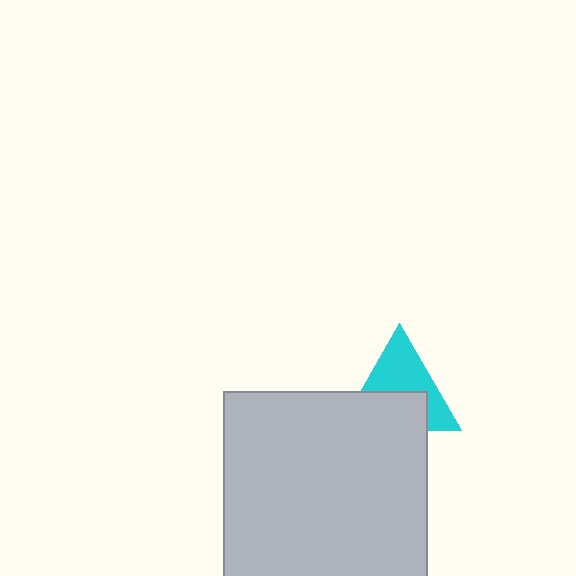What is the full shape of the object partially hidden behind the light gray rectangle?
The partially hidden object is a cyan triangle.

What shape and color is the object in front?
The object in front is a light gray rectangle.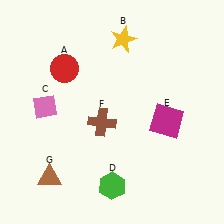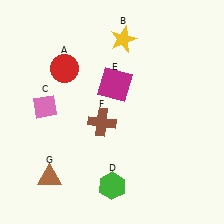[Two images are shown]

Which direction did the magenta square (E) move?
The magenta square (E) moved left.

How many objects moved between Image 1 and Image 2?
1 object moved between the two images.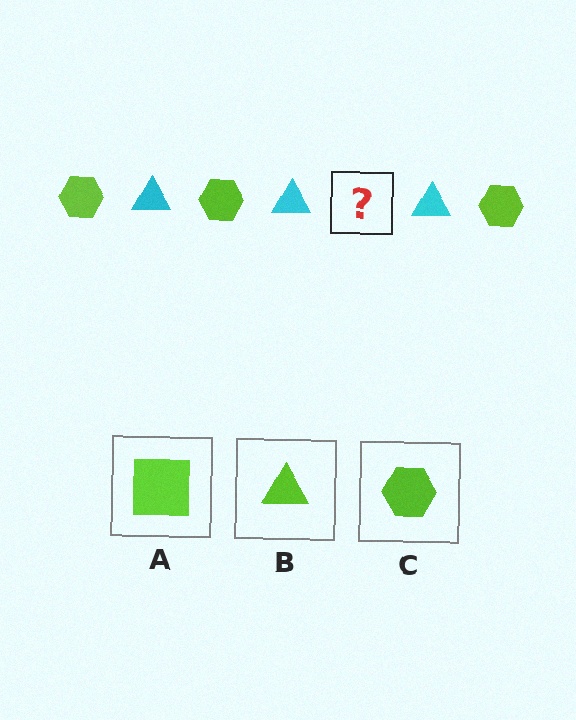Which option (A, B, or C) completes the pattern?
C.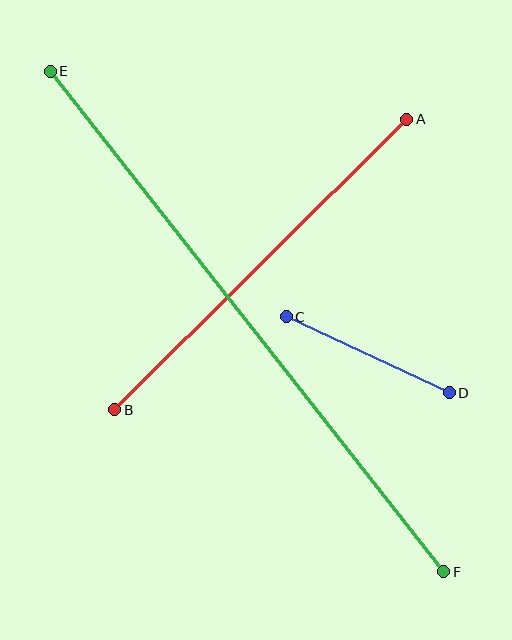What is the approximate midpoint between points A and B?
The midpoint is at approximately (261, 265) pixels.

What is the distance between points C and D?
The distance is approximately 180 pixels.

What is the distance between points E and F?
The distance is approximately 637 pixels.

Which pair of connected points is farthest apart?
Points E and F are farthest apart.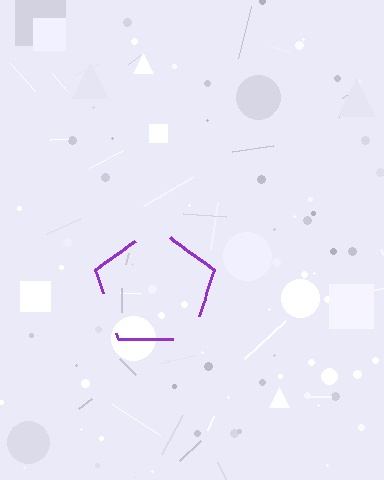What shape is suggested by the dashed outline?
The dashed outline suggests a pentagon.